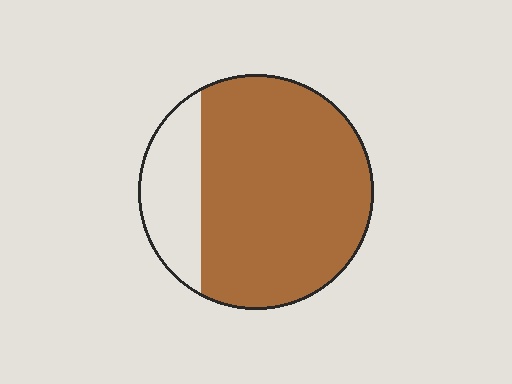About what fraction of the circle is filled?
About four fifths (4/5).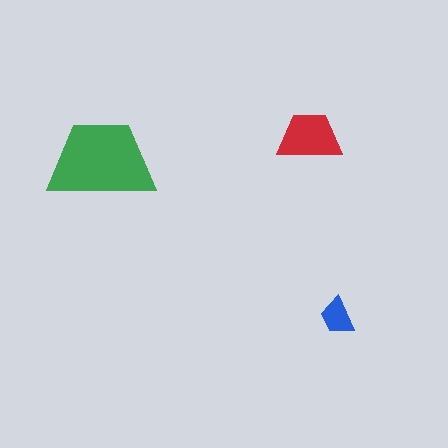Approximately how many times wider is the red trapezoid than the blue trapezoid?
About 1.5 times wider.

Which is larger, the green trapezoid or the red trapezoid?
The green one.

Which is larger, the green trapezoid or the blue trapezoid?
The green one.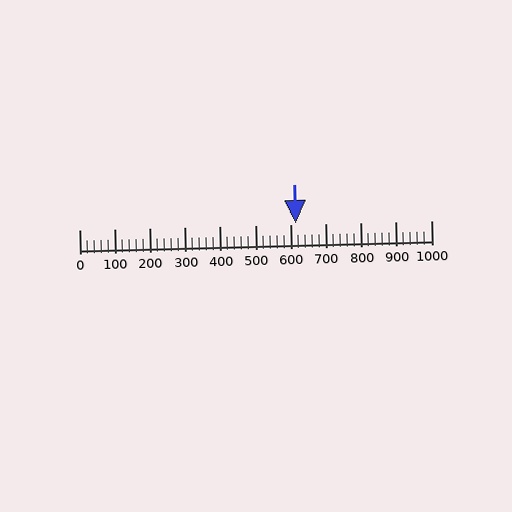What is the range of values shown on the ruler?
The ruler shows values from 0 to 1000.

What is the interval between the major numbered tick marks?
The major tick marks are spaced 100 units apart.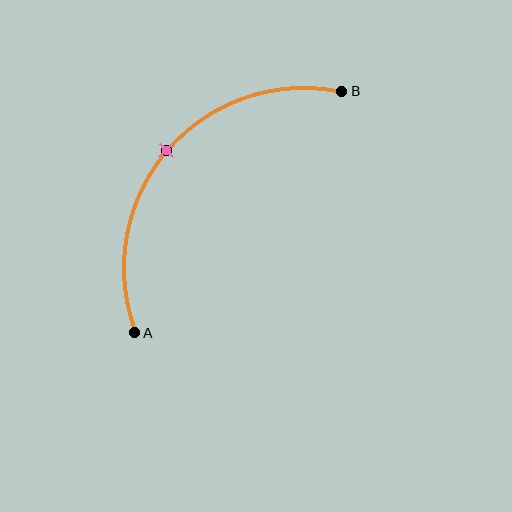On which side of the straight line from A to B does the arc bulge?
The arc bulges above and to the left of the straight line connecting A and B.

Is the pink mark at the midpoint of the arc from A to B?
Yes. The pink mark lies on the arc at equal arc-length from both A and B — it is the arc midpoint.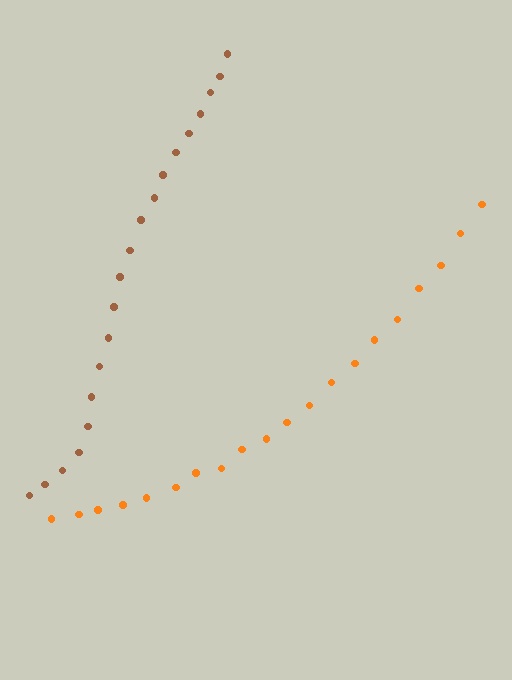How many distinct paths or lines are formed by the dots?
There are 2 distinct paths.